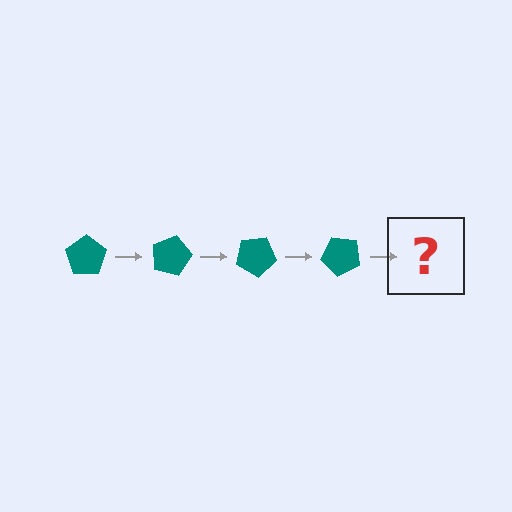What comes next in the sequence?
The next element should be a teal pentagon rotated 60 degrees.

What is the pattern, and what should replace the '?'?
The pattern is that the pentagon rotates 15 degrees each step. The '?' should be a teal pentagon rotated 60 degrees.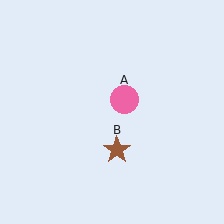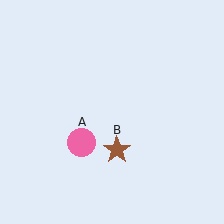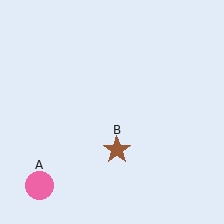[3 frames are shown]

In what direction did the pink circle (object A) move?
The pink circle (object A) moved down and to the left.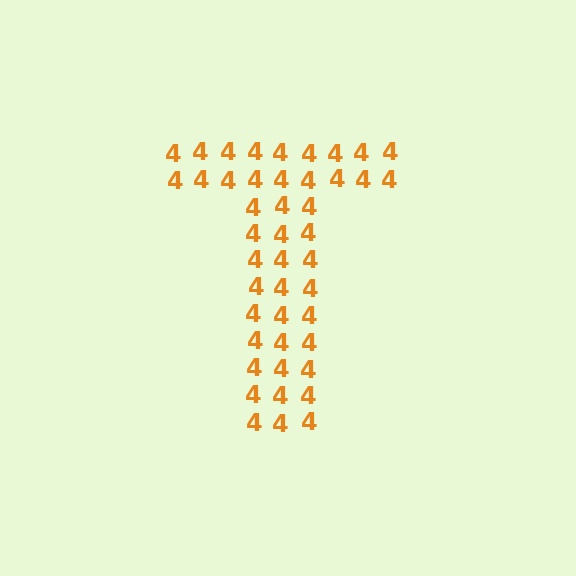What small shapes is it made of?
It is made of small digit 4's.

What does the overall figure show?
The overall figure shows the letter T.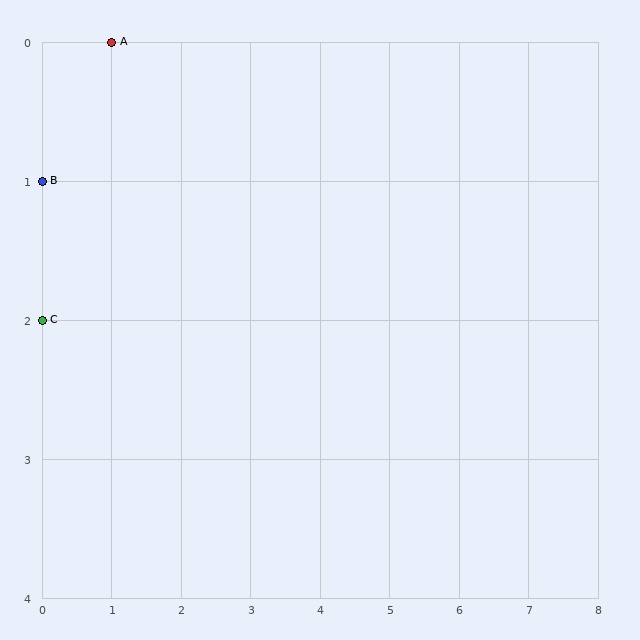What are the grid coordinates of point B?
Point B is at grid coordinates (0, 1).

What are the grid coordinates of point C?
Point C is at grid coordinates (0, 2).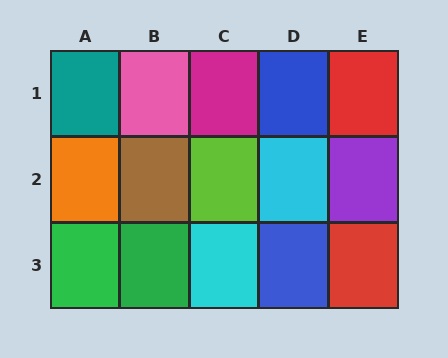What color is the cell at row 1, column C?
Magenta.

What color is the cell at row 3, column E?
Red.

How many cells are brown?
1 cell is brown.